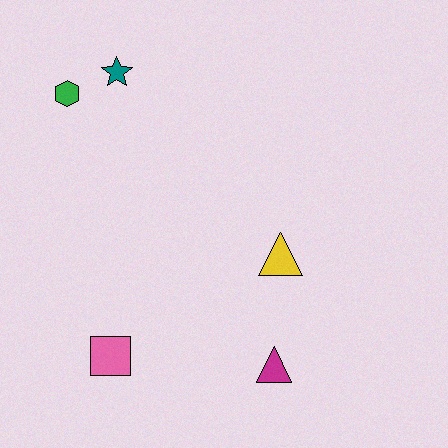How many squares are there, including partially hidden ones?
There is 1 square.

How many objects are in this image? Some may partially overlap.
There are 5 objects.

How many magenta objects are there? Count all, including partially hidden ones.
There is 1 magenta object.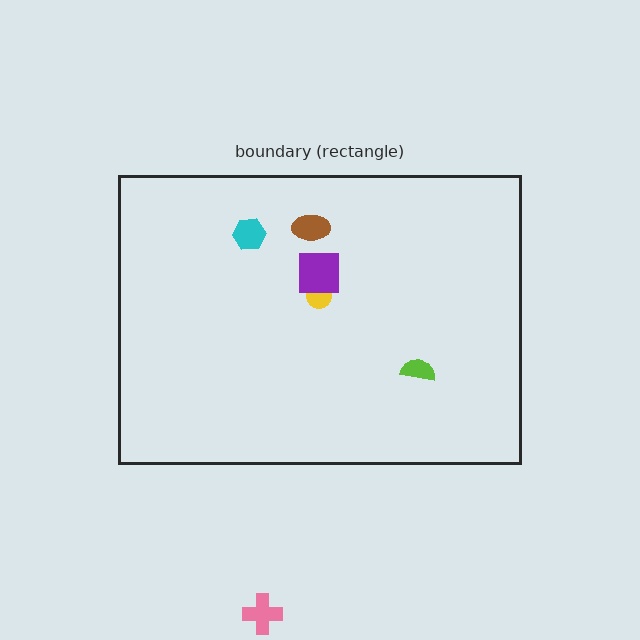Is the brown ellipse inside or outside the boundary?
Inside.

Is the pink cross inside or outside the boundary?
Outside.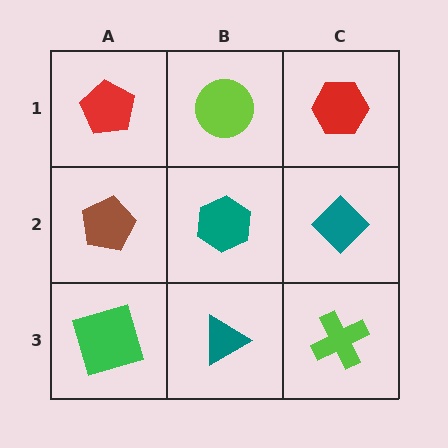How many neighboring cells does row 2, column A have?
3.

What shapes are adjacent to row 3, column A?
A brown pentagon (row 2, column A), a teal triangle (row 3, column B).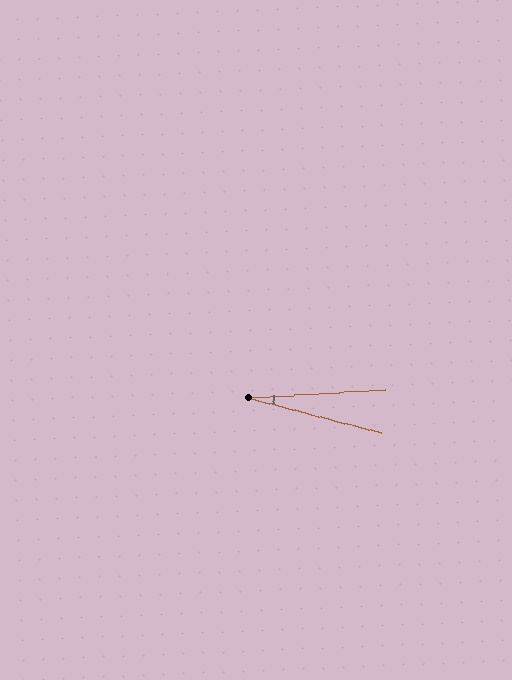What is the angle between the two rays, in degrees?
Approximately 18 degrees.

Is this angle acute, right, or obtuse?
It is acute.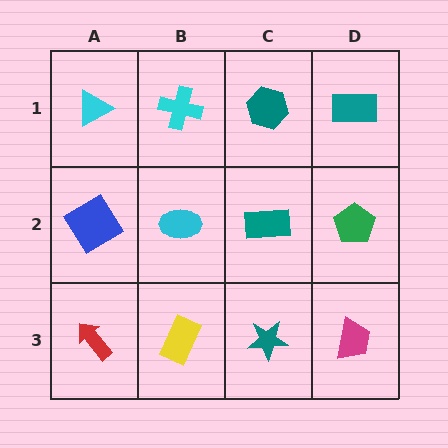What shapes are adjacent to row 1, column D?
A green pentagon (row 2, column D), a teal hexagon (row 1, column C).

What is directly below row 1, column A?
A blue diamond.